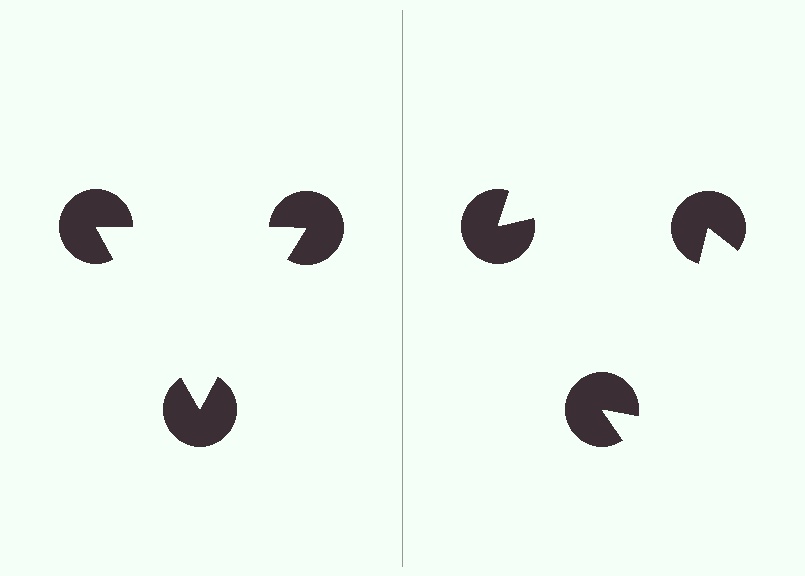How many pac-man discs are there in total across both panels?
6 — 3 on each side.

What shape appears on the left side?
An illusory triangle.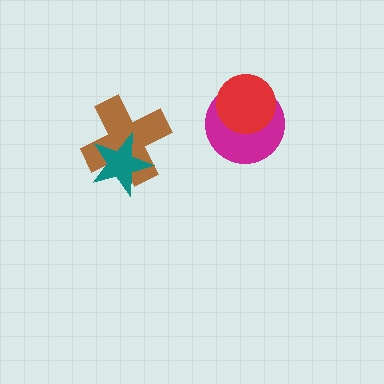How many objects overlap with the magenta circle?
1 object overlaps with the magenta circle.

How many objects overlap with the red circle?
1 object overlaps with the red circle.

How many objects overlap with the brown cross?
1 object overlaps with the brown cross.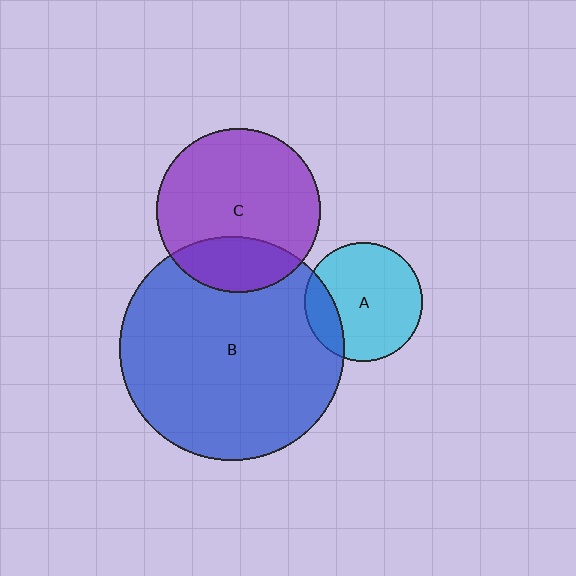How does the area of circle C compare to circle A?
Approximately 1.9 times.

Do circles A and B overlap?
Yes.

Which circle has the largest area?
Circle B (blue).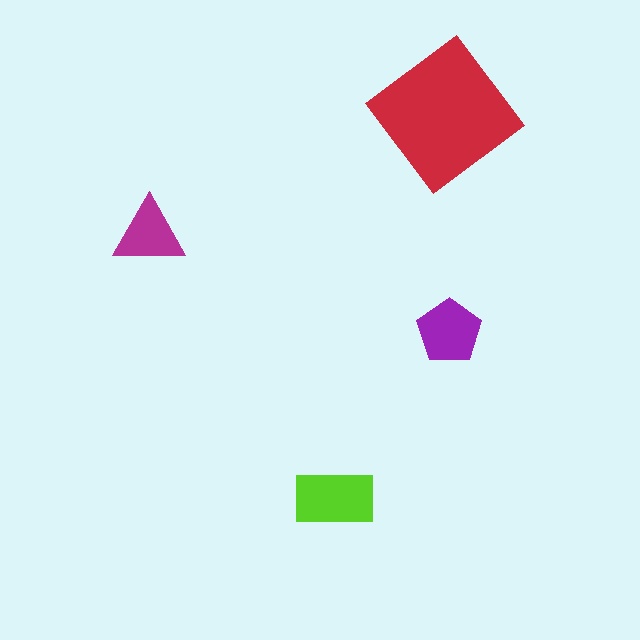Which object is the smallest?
The magenta triangle.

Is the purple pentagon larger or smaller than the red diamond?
Smaller.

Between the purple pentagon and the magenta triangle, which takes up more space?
The purple pentagon.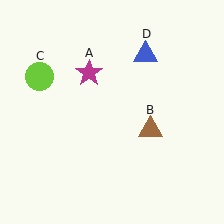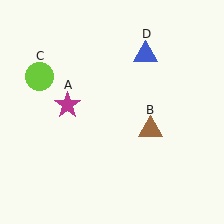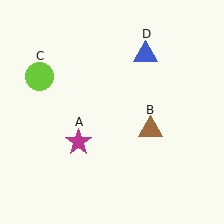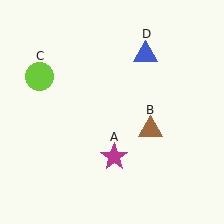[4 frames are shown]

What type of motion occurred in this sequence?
The magenta star (object A) rotated counterclockwise around the center of the scene.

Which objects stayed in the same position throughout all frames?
Brown triangle (object B) and lime circle (object C) and blue triangle (object D) remained stationary.